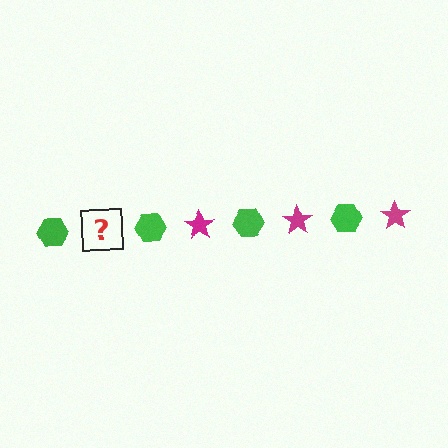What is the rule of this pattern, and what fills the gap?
The rule is that the pattern alternates between green hexagon and magenta star. The gap should be filled with a magenta star.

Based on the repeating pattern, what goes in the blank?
The blank should be a magenta star.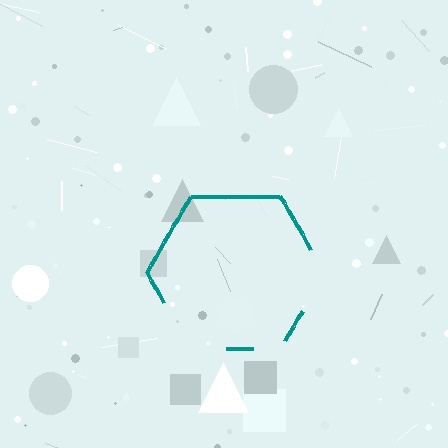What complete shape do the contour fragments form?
The contour fragments form a hexagon.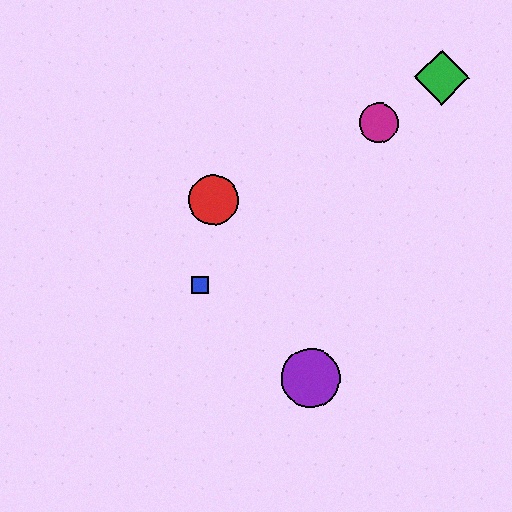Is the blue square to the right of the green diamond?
No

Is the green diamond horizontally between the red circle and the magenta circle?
No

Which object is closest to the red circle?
The blue square is closest to the red circle.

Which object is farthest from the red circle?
The green diamond is farthest from the red circle.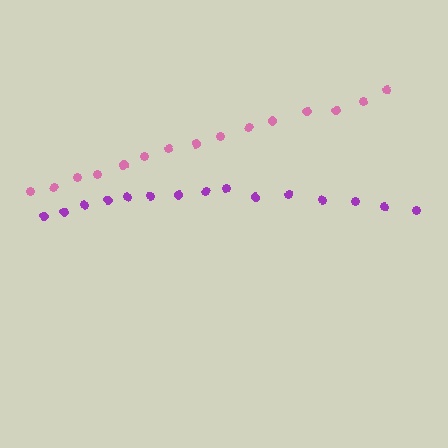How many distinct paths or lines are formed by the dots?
There are 2 distinct paths.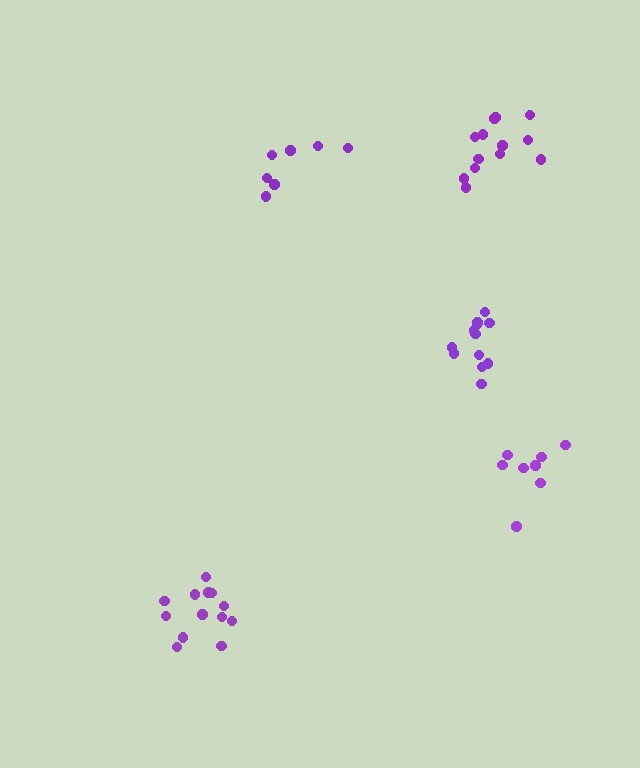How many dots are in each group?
Group 1: 13 dots, Group 2: 7 dots, Group 3: 8 dots, Group 4: 13 dots, Group 5: 12 dots (53 total).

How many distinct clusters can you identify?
There are 5 distinct clusters.